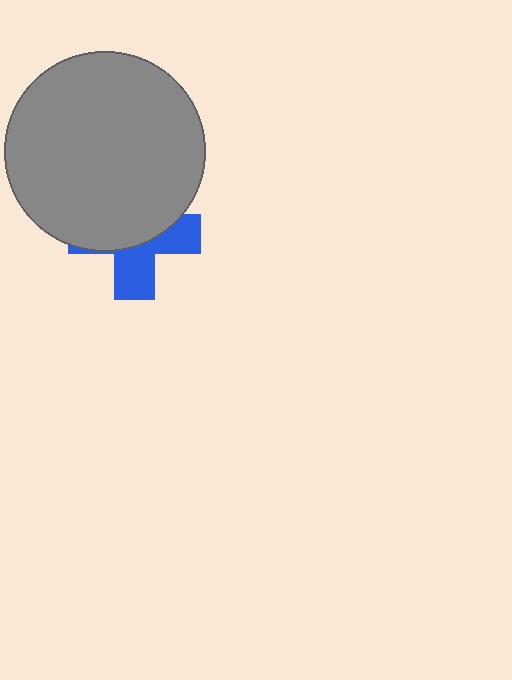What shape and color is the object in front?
The object in front is a gray circle.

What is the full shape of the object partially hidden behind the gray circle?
The partially hidden object is a blue cross.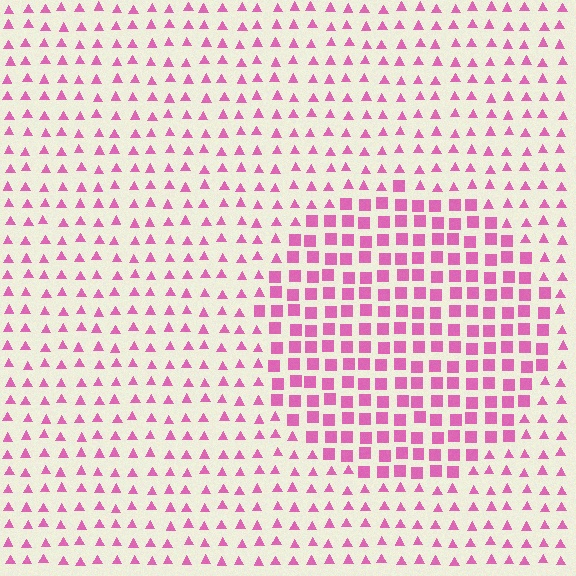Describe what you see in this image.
The image is filled with small pink elements arranged in a uniform grid. A circle-shaped region contains squares, while the surrounding area contains triangles. The boundary is defined purely by the change in element shape.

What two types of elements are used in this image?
The image uses squares inside the circle region and triangles outside it.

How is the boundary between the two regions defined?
The boundary is defined by a change in element shape: squares inside vs. triangles outside. All elements share the same color and spacing.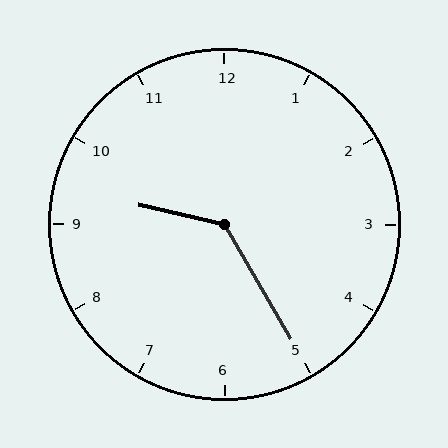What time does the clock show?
9:25.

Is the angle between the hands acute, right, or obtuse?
It is obtuse.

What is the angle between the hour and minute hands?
Approximately 132 degrees.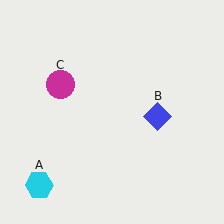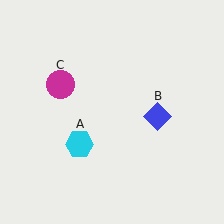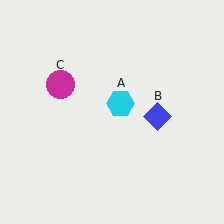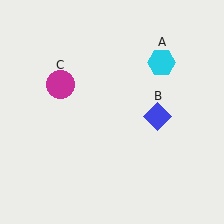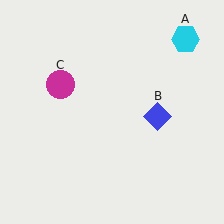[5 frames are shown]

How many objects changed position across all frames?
1 object changed position: cyan hexagon (object A).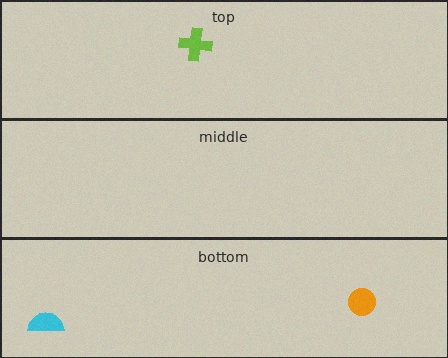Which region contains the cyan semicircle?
The bottom region.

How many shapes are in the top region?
1.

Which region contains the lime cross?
The top region.